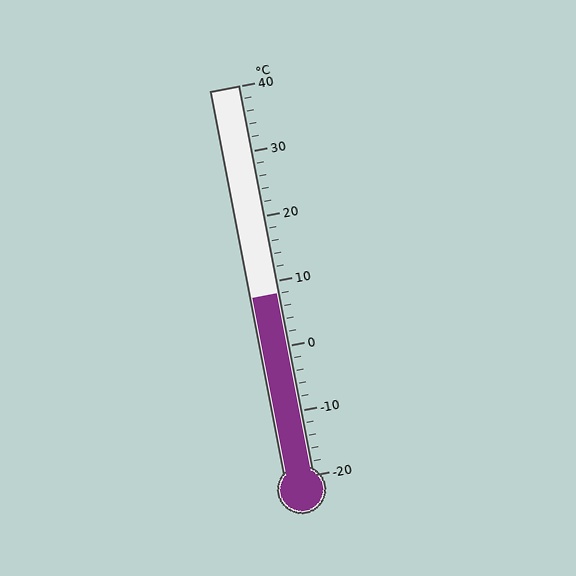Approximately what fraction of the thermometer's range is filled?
The thermometer is filled to approximately 45% of its range.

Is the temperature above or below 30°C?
The temperature is below 30°C.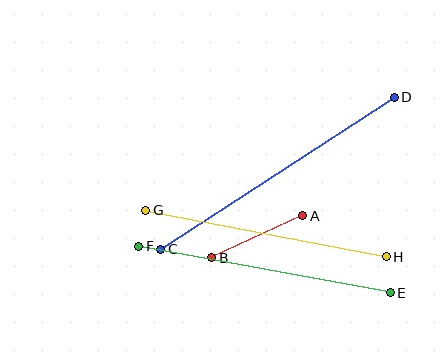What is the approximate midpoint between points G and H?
The midpoint is at approximately (266, 233) pixels.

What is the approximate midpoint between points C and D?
The midpoint is at approximately (278, 173) pixels.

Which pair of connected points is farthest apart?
Points C and D are farthest apart.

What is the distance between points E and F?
The distance is approximately 256 pixels.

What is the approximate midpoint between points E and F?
The midpoint is at approximately (265, 269) pixels.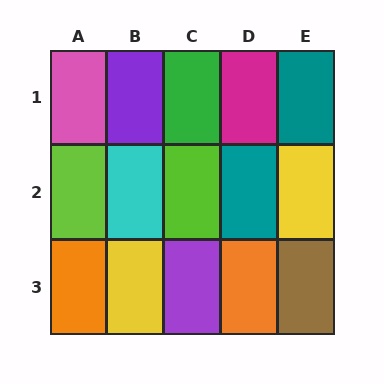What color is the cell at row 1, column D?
Magenta.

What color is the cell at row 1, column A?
Pink.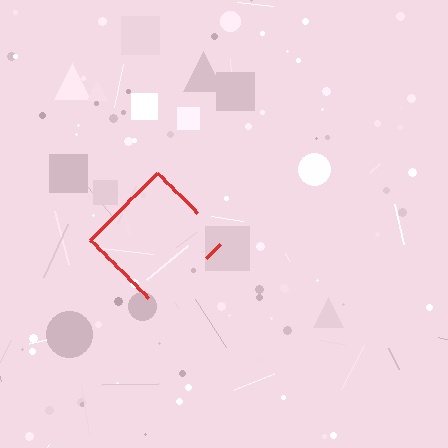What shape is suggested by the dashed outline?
The dashed outline suggests a diamond.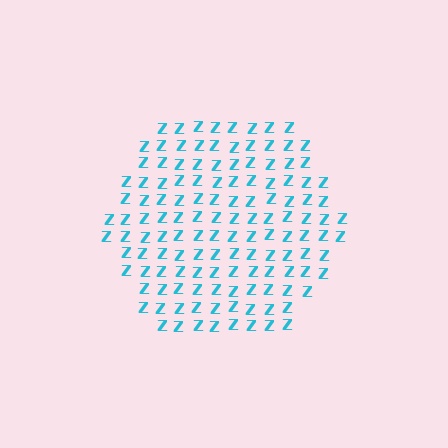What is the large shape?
The large shape is a hexagon.